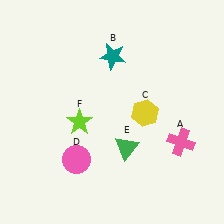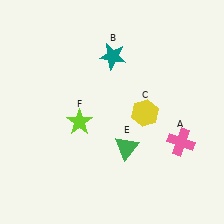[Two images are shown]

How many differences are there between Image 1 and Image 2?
There is 1 difference between the two images.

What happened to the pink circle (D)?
The pink circle (D) was removed in Image 2. It was in the bottom-left area of Image 1.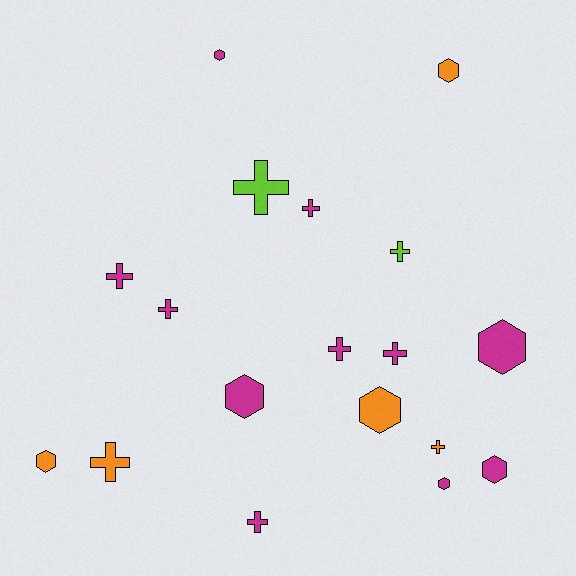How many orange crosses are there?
There are 2 orange crosses.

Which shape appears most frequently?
Cross, with 10 objects.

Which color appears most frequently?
Magenta, with 11 objects.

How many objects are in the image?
There are 18 objects.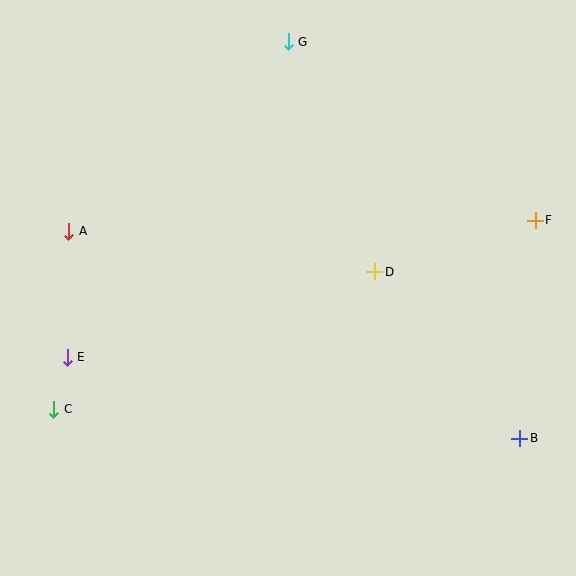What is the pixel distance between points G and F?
The distance between G and F is 305 pixels.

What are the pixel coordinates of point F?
Point F is at (535, 220).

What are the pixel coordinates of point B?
Point B is at (520, 438).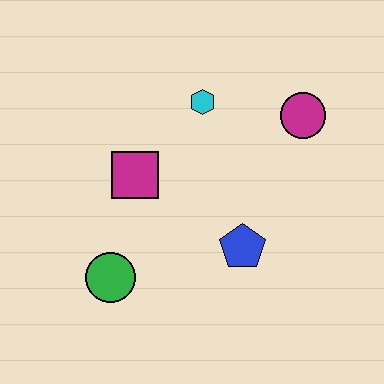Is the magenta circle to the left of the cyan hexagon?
No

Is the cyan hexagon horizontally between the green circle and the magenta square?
No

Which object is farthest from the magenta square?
The magenta circle is farthest from the magenta square.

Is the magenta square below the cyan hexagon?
Yes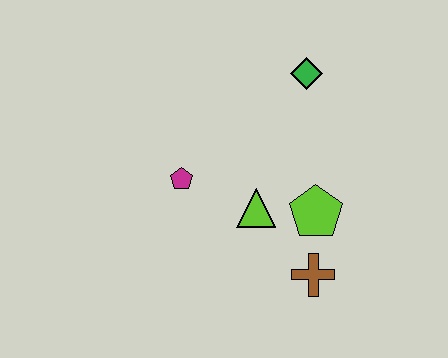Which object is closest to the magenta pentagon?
The lime triangle is closest to the magenta pentagon.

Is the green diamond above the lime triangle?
Yes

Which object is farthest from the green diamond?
The brown cross is farthest from the green diamond.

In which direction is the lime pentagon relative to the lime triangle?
The lime pentagon is to the right of the lime triangle.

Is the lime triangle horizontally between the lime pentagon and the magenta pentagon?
Yes